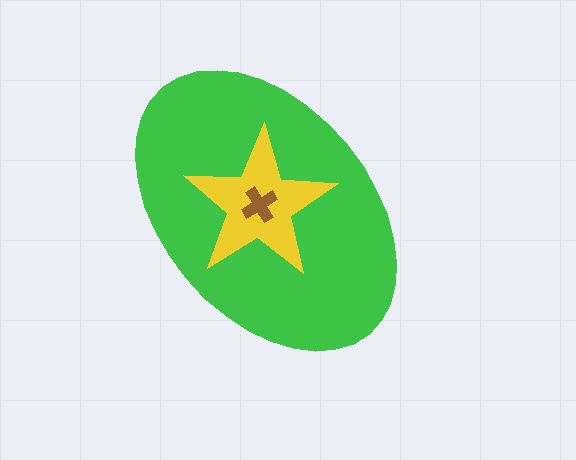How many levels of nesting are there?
3.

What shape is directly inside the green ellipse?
The yellow star.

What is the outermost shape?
The green ellipse.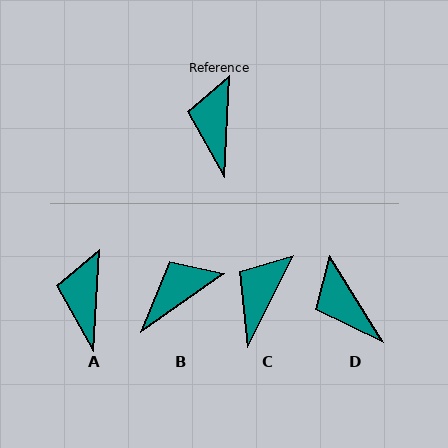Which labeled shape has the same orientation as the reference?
A.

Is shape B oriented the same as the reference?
No, it is off by about 52 degrees.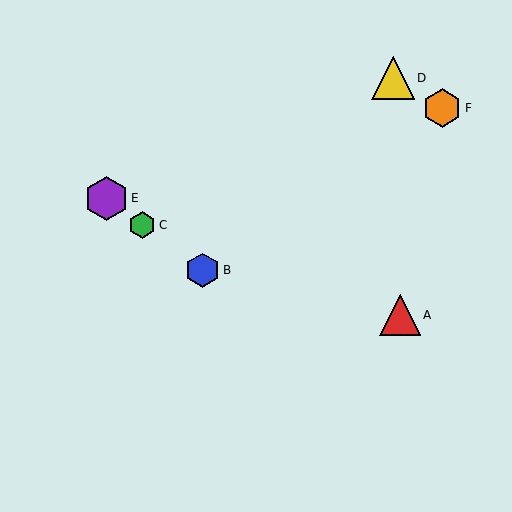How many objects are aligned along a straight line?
3 objects (B, C, E) are aligned along a straight line.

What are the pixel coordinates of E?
Object E is at (106, 198).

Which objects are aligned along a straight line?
Objects B, C, E are aligned along a straight line.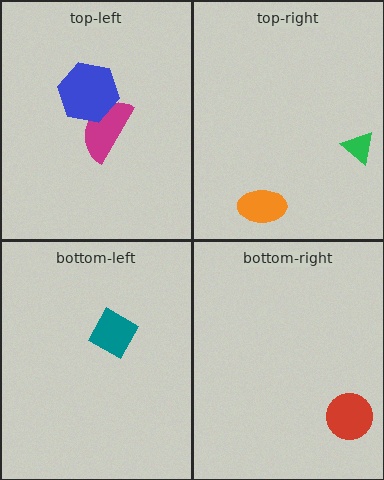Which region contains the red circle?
The bottom-right region.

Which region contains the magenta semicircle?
The top-left region.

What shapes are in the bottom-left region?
The teal diamond.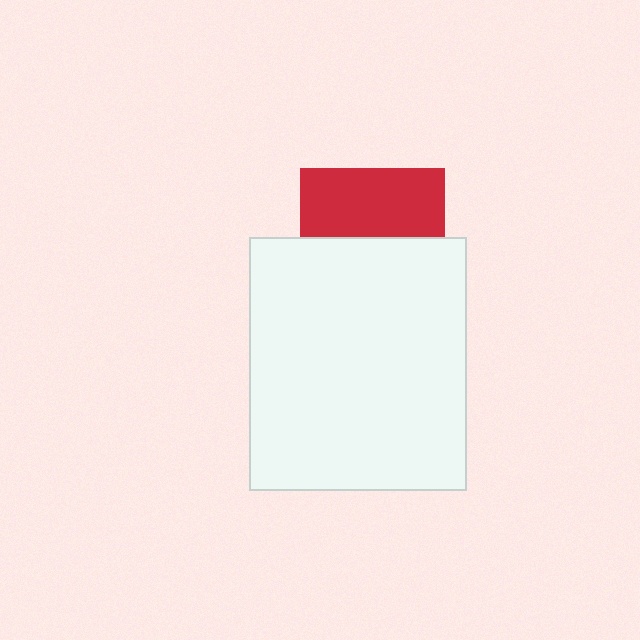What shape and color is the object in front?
The object in front is a white rectangle.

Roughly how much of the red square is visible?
About half of it is visible (roughly 49%).